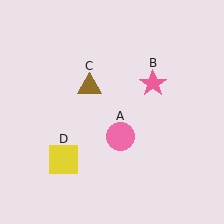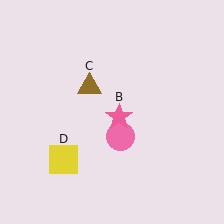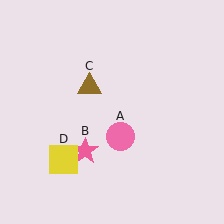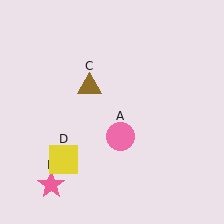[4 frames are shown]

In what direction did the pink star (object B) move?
The pink star (object B) moved down and to the left.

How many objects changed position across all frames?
1 object changed position: pink star (object B).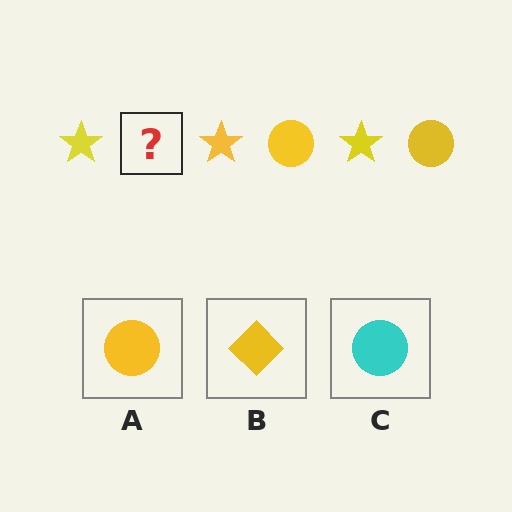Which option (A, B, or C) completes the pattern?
A.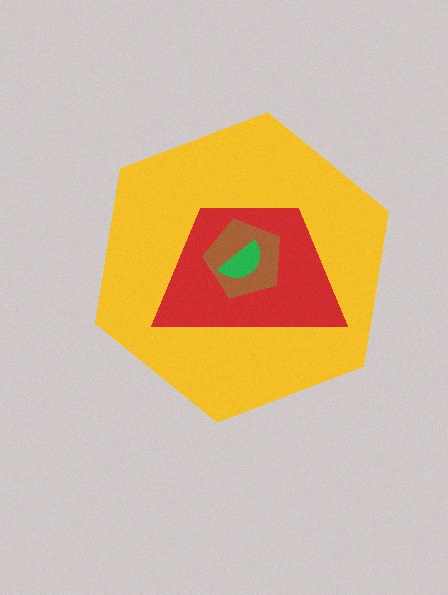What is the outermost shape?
The yellow hexagon.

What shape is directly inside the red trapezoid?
The brown pentagon.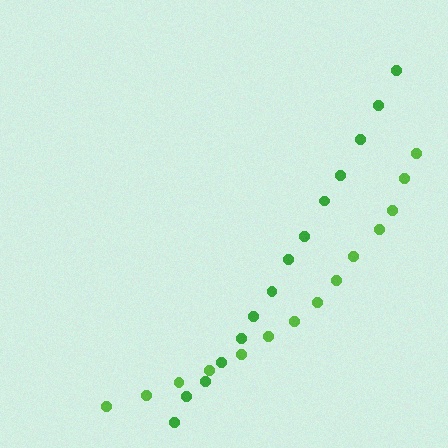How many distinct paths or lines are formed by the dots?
There are 2 distinct paths.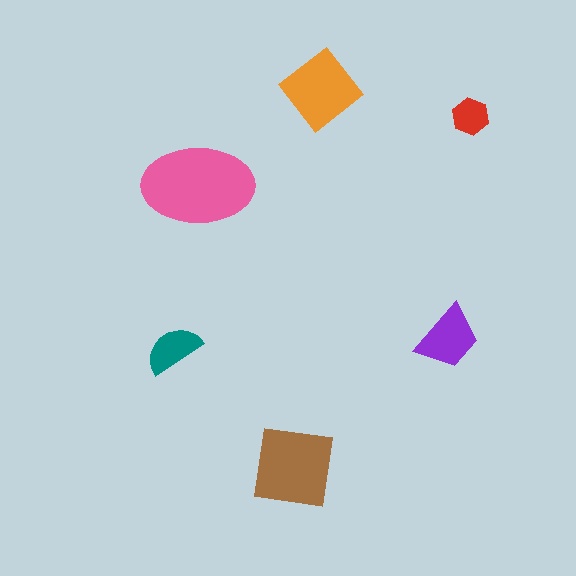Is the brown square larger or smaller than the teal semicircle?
Larger.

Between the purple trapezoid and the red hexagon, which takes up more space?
The purple trapezoid.